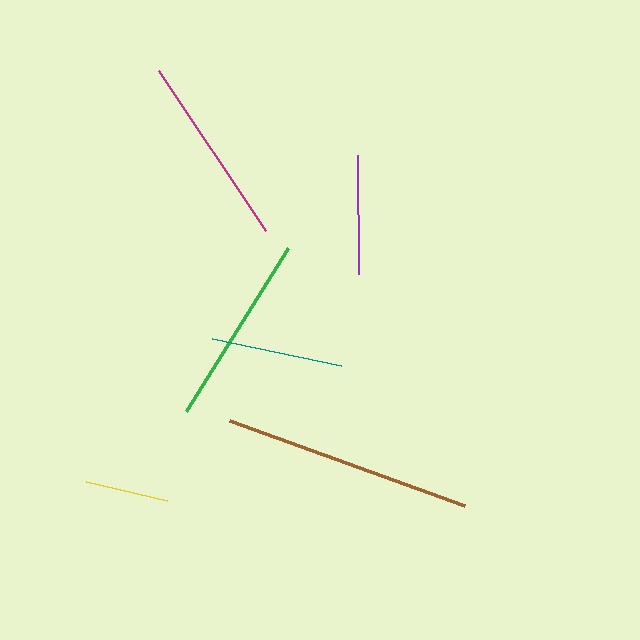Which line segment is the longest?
The brown line is the longest at approximately 250 pixels.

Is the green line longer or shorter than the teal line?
The green line is longer than the teal line.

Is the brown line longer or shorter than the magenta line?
The brown line is longer than the magenta line.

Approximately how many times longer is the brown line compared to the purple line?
The brown line is approximately 2.1 times the length of the purple line.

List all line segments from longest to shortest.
From longest to shortest: brown, green, magenta, teal, purple, yellow.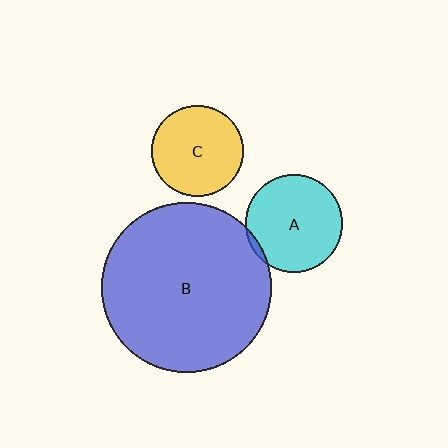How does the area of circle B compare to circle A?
Approximately 3.0 times.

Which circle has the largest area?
Circle B (blue).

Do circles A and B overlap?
Yes.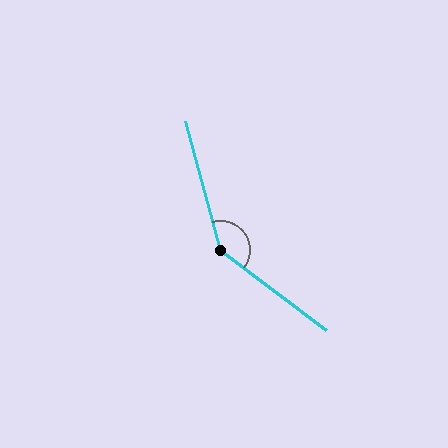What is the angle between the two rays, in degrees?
Approximately 142 degrees.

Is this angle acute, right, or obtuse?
It is obtuse.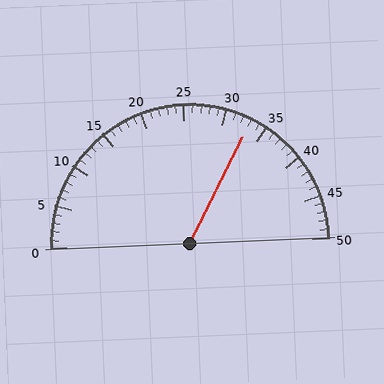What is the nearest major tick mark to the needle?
The nearest major tick mark is 35.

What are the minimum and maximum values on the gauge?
The gauge ranges from 0 to 50.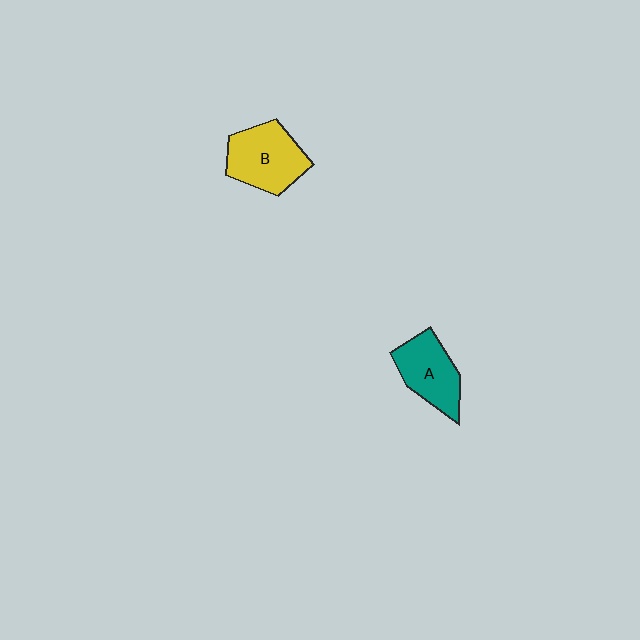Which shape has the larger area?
Shape B (yellow).